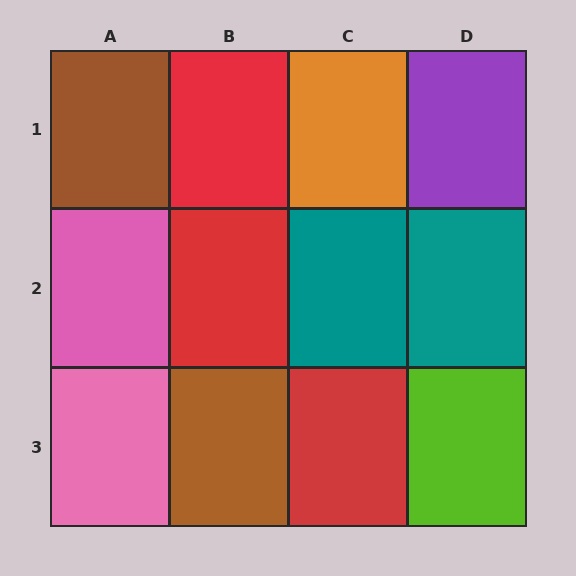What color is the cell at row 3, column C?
Red.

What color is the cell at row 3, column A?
Pink.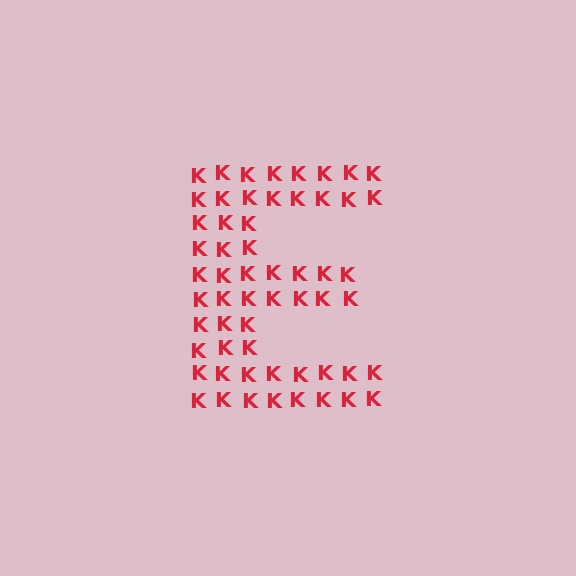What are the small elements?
The small elements are letter K's.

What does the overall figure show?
The overall figure shows the letter E.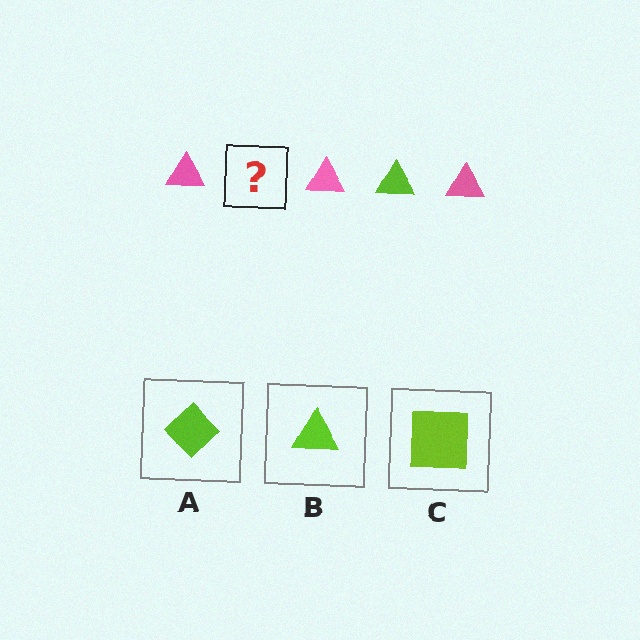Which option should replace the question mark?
Option B.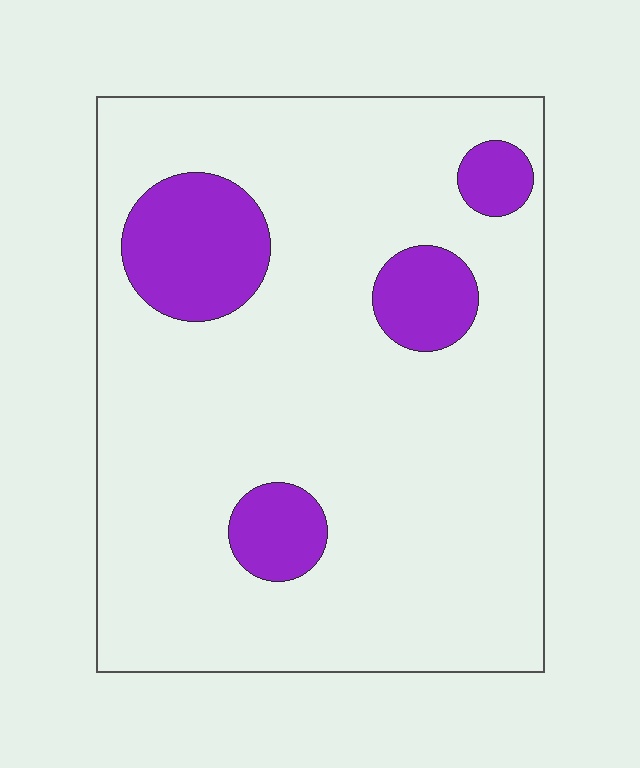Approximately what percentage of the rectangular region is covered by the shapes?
Approximately 15%.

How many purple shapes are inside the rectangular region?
4.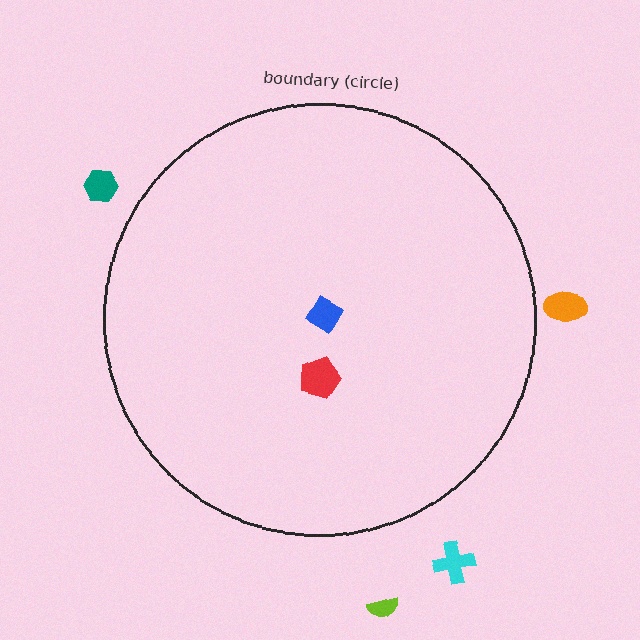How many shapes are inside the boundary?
2 inside, 4 outside.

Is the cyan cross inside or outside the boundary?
Outside.